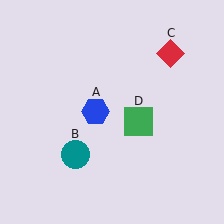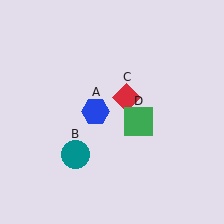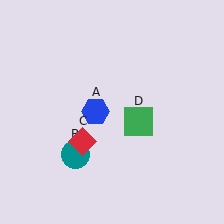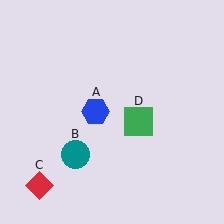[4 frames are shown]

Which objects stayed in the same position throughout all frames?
Blue hexagon (object A) and teal circle (object B) and green square (object D) remained stationary.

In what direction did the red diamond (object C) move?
The red diamond (object C) moved down and to the left.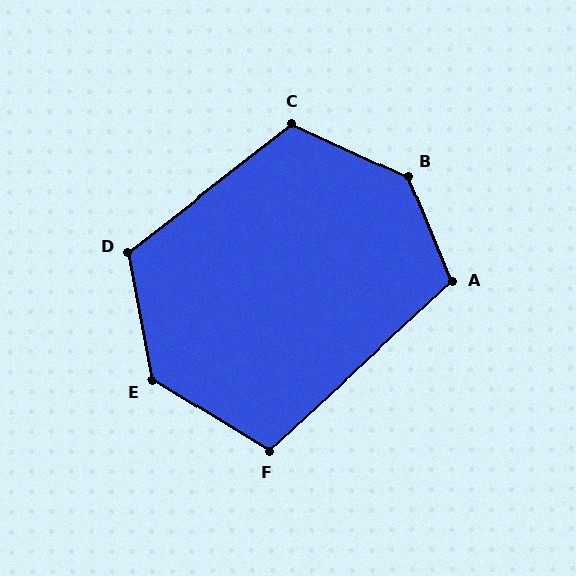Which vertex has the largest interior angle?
B, at approximately 137 degrees.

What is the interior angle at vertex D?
Approximately 117 degrees (obtuse).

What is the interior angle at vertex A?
Approximately 111 degrees (obtuse).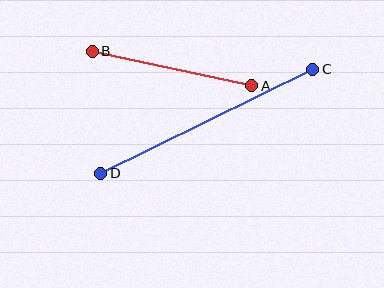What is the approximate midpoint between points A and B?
The midpoint is at approximately (172, 68) pixels.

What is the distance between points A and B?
The distance is approximately 163 pixels.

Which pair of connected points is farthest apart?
Points C and D are farthest apart.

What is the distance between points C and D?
The distance is approximately 236 pixels.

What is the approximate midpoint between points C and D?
The midpoint is at approximately (207, 121) pixels.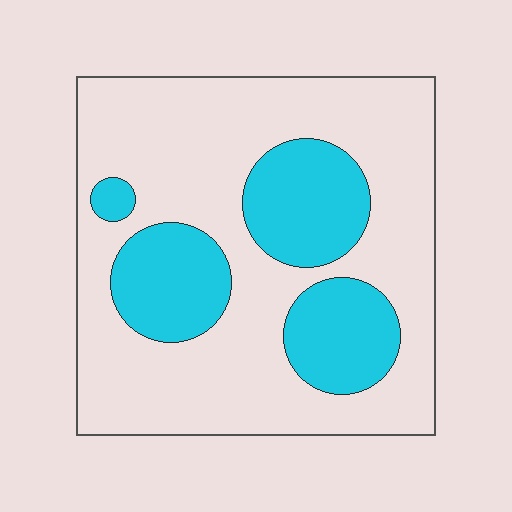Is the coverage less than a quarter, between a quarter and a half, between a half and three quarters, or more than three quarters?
Between a quarter and a half.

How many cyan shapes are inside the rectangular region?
4.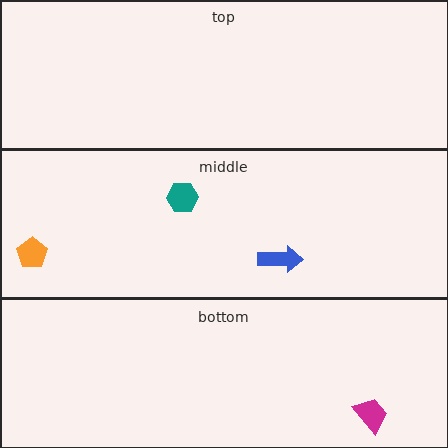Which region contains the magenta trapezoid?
The bottom region.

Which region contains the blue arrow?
The middle region.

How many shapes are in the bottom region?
1.